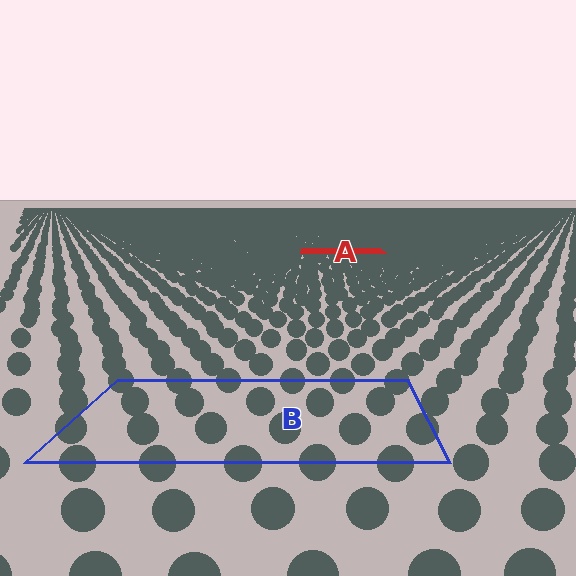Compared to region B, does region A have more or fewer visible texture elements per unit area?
Region A has more texture elements per unit area — they are packed more densely because it is farther away.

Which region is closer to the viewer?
Region B is closer. The texture elements there are larger and more spread out.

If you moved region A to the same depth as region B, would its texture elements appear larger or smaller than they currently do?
They would appear larger. At a closer depth, the same texture elements are projected at a bigger on-screen size.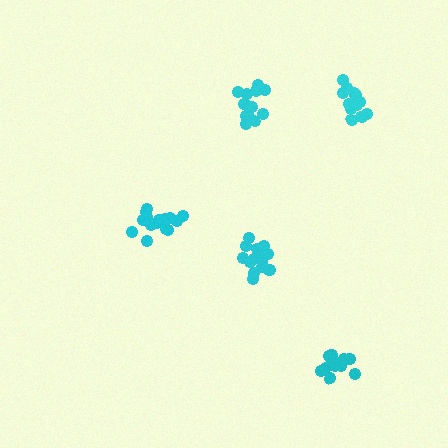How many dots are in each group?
Group 1: 13 dots, Group 2: 15 dots, Group 3: 15 dots, Group 4: 14 dots, Group 5: 11 dots (68 total).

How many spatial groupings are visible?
There are 5 spatial groupings.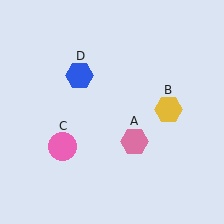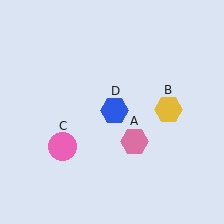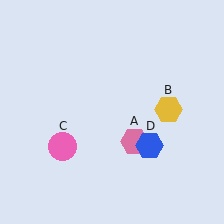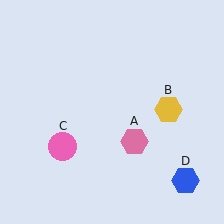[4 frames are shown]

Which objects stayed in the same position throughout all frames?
Pink hexagon (object A) and yellow hexagon (object B) and pink circle (object C) remained stationary.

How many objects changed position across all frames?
1 object changed position: blue hexagon (object D).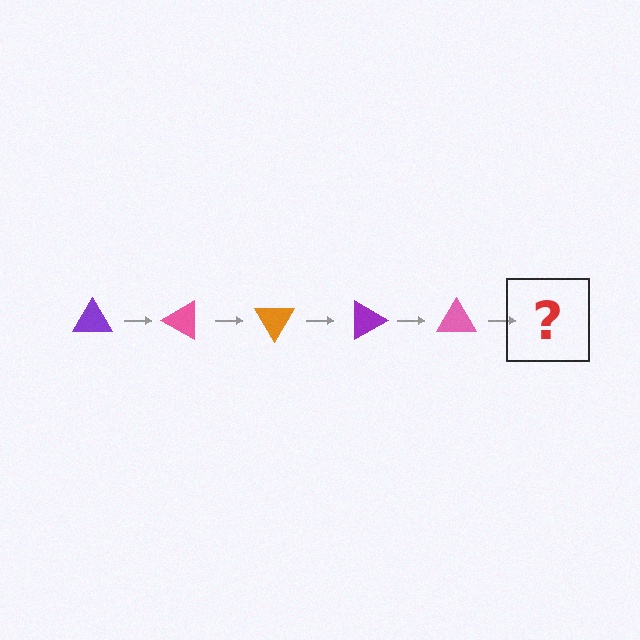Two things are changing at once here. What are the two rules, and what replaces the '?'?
The two rules are that it rotates 30 degrees each step and the color cycles through purple, pink, and orange. The '?' should be an orange triangle, rotated 150 degrees from the start.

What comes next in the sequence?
The next element should be an orange triangle, rotated 150 degrees from the start.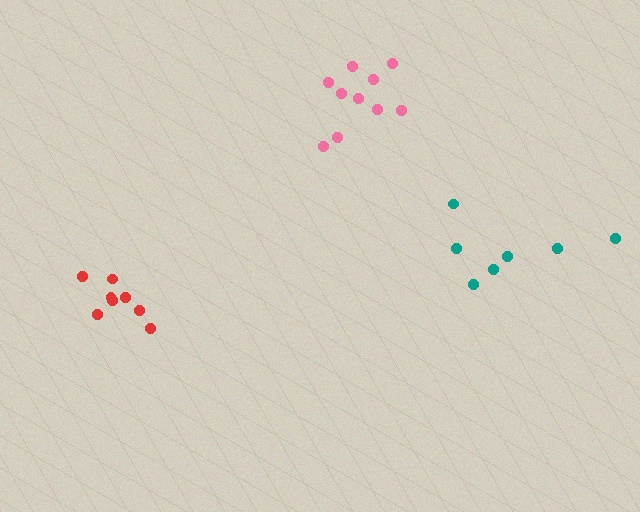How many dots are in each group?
Group 1: 8 dots, Group 2: 7 dots, Group 3: 10 dots (25 total).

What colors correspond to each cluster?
The clusters are colored: red, teal, pink.